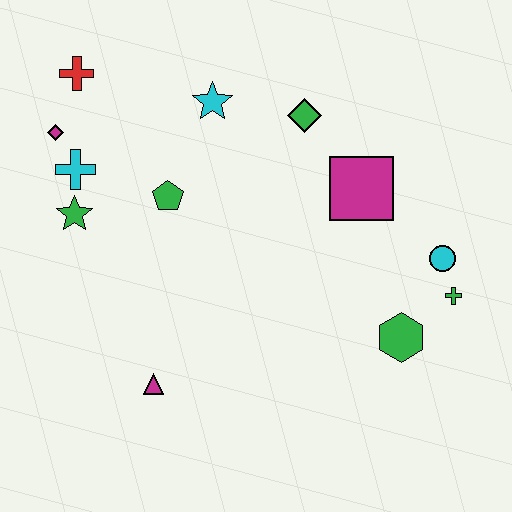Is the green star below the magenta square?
Yes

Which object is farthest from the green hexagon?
The red cross is farthest from the green hexagon.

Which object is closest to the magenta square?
The green diamond is closest to the magenta square.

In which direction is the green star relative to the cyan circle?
The green star is to the left of the cyan circle.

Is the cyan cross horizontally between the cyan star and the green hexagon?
No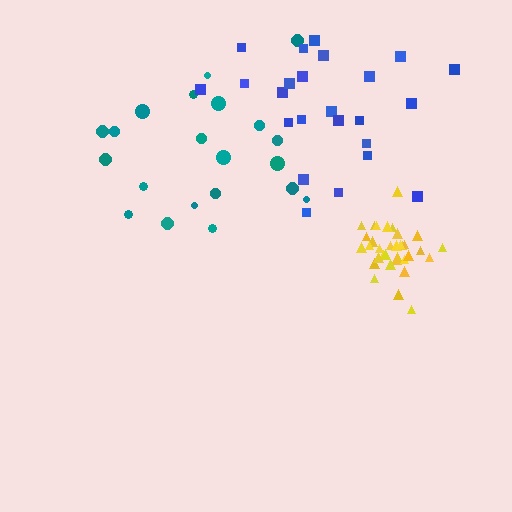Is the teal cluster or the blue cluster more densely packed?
Teal.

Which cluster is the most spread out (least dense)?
Blue.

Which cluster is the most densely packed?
Yellow.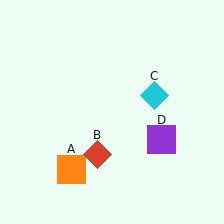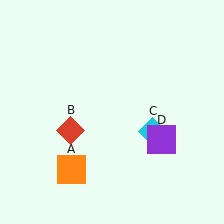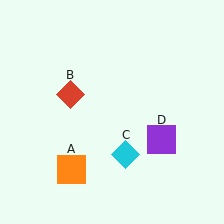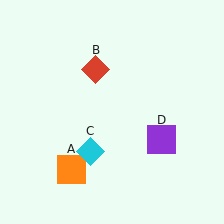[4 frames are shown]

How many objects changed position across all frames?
2 objects changed position: red diamond (object B), cyan diamond (object C).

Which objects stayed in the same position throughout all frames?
Orange square (object A) and purple square (object D) remained stationary.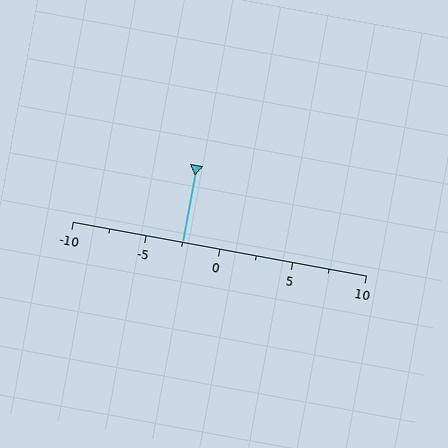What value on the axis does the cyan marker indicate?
The marker indicates approximately -2.5.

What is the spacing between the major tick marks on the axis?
The major ticks are spaced 5 apart.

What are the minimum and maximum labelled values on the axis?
The axis runs from -10 to 10.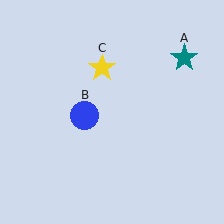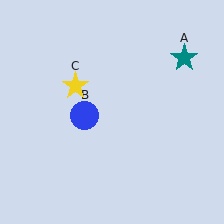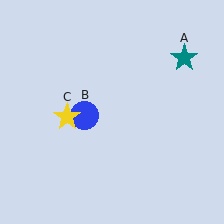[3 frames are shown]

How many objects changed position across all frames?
1 object changed position: yellow star (object C).